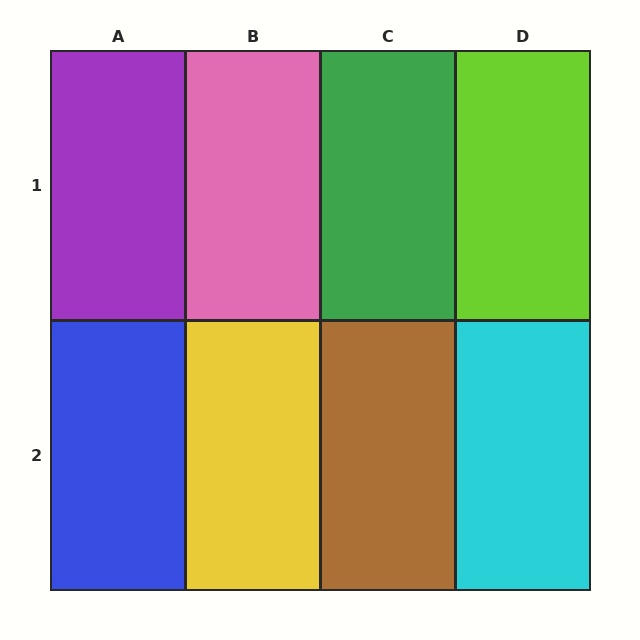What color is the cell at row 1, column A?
Purple.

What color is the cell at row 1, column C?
Green.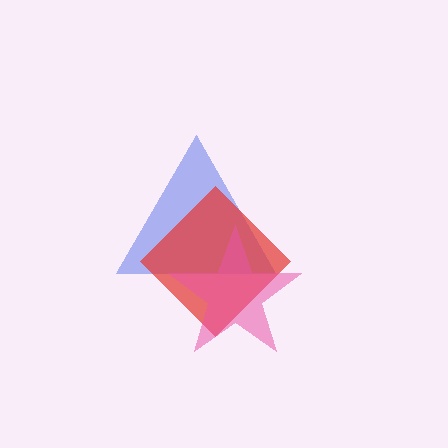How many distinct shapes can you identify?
There are 3 distinct shapes: a blue triangle, a red diamond, a pink star.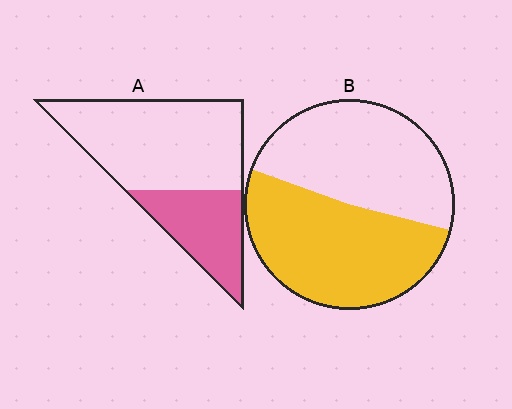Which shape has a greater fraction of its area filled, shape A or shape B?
Shape B.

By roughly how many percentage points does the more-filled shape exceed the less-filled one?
By roughly 20 percentage points (B over A).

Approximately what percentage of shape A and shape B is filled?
A is approximately 30% and B is approximately 50%.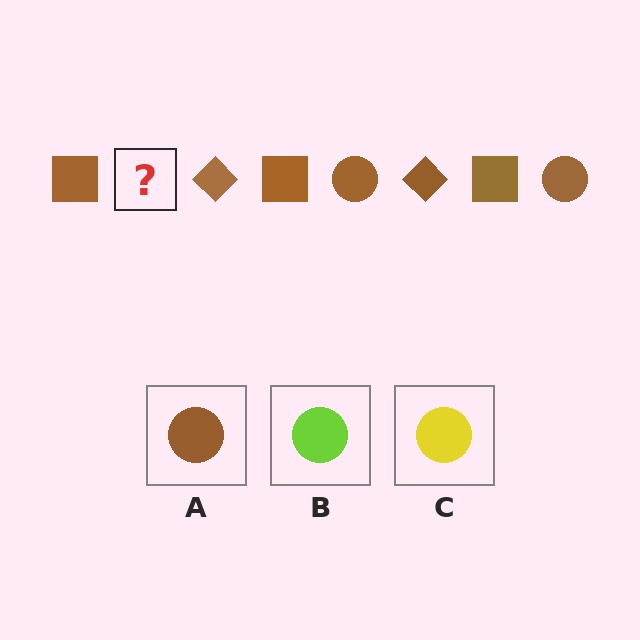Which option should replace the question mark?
Option A.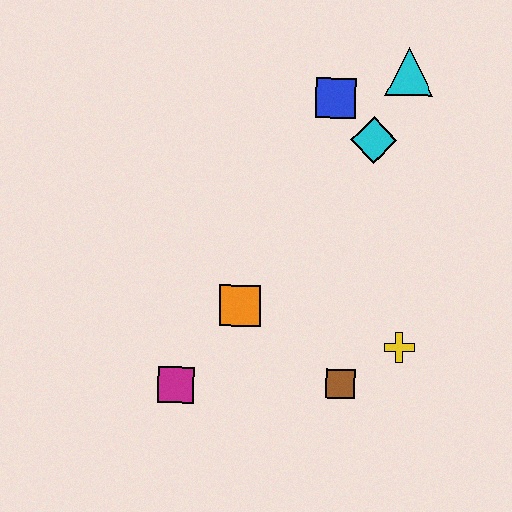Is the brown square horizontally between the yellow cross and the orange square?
Yes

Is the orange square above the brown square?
Yes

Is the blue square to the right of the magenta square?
Yes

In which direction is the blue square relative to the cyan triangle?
The blue square is to the left of the cyan triangle.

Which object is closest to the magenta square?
The orange square is closest to the magenta square.